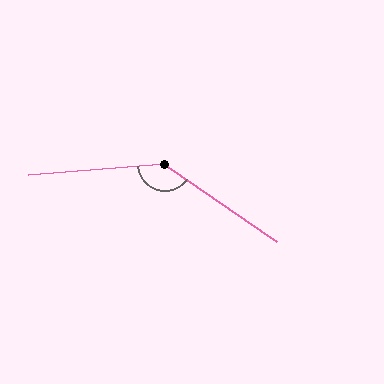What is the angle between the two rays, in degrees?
Approximately 140 degrees.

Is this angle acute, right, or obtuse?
It is obtuse.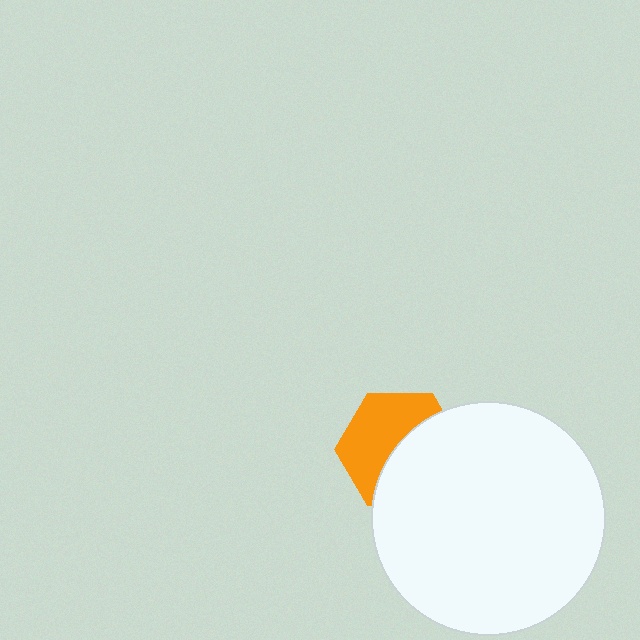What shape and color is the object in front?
The object in front is a white circle.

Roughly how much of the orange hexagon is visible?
About half of it is visible (roughly 50%).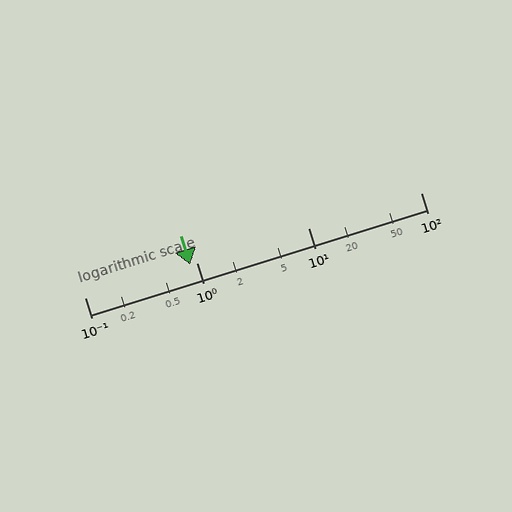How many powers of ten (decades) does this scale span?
The scale spans 3 decades, from 0.1 to 100.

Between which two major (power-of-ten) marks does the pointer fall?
The pointer is between 0.1 and 1.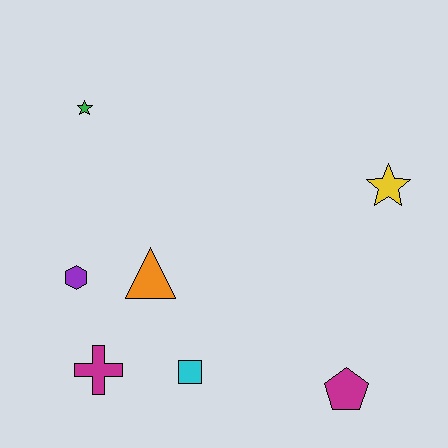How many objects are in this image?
There are 7 objects.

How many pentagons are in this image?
There is 1 pentagon.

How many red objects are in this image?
There are no red objects.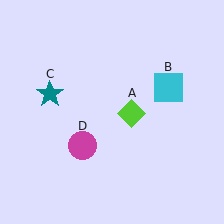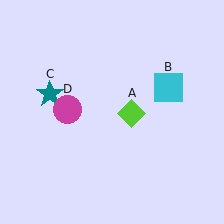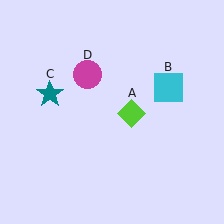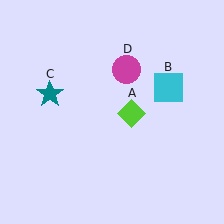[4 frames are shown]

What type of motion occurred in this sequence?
The magenta circle (object D) rotated clockwise around the center of the scene.